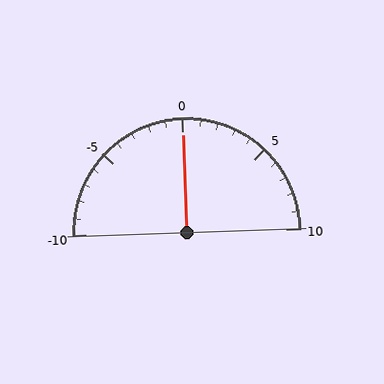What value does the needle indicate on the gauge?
The needle indicates approximately 0.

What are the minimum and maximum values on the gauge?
The gauge ranges from -10 to 10.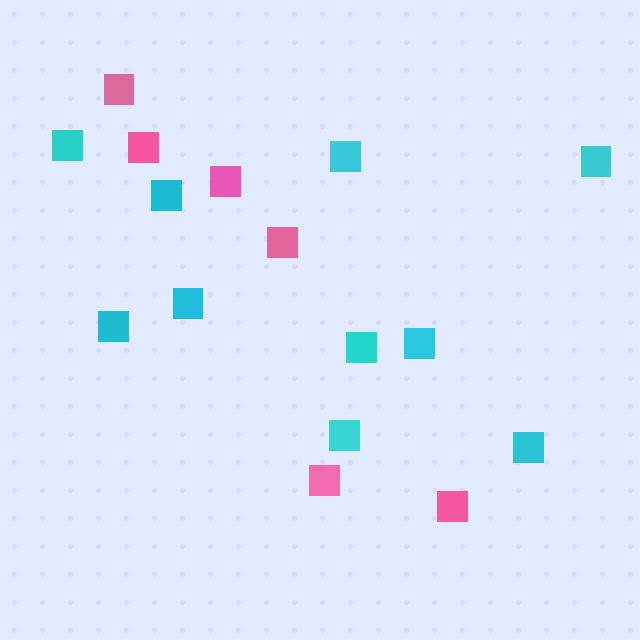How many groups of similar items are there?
There are 2 groups: one group of cyan squares (10) and one group of pink squares (6).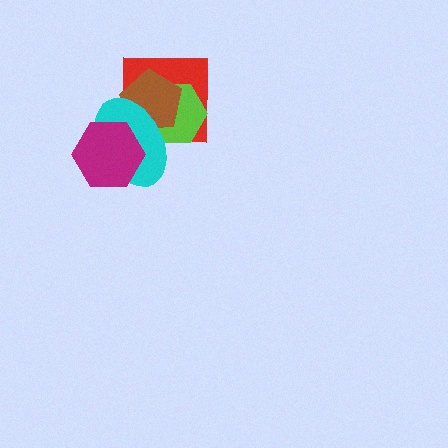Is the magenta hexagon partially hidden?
No, no other shape covers it.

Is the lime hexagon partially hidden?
Yes, it is partially covered by another shape.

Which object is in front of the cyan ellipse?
The magenta hexagon is in front of the cyan ellipse.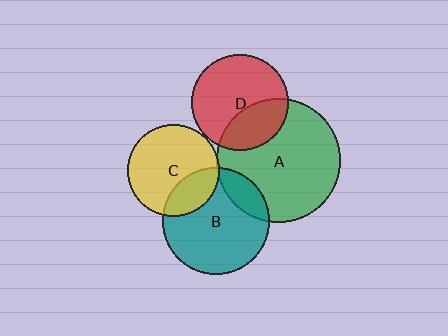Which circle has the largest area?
Circle A (green).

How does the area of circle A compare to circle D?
Approximately 1.6 times.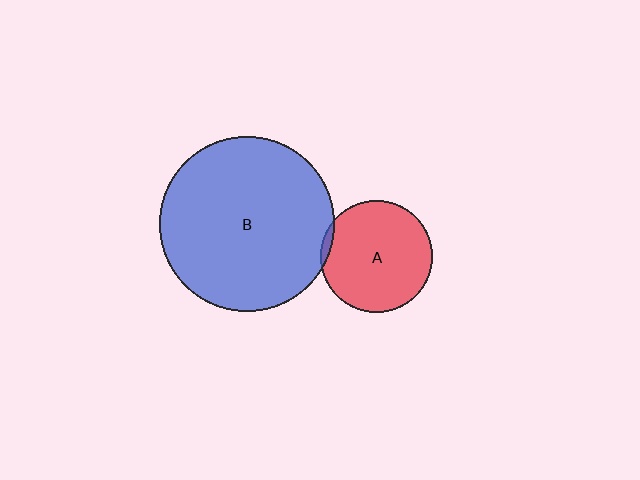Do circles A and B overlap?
Yes.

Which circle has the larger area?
Circle B (blue).